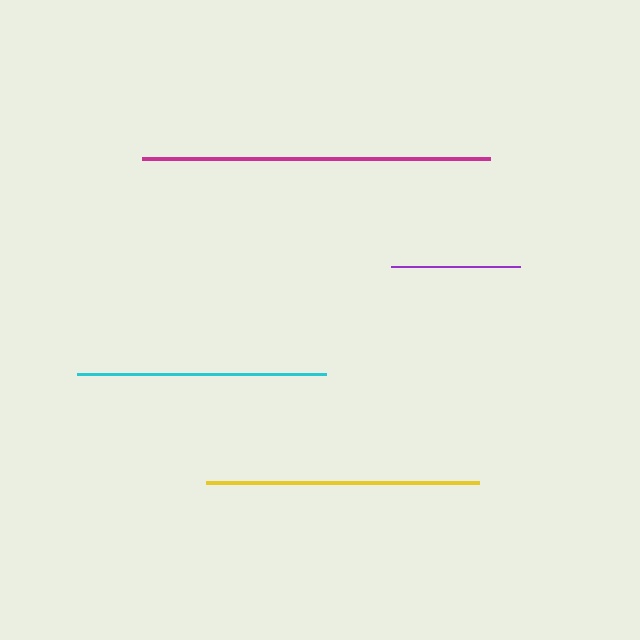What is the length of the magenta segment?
The magenta segment is approximately 348 pixels long.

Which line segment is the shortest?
The purple line is the shortest at approximately 128 pixels.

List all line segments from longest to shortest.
From longest to shortest: magenta, yellow, cyan, purple.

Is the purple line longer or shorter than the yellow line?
The yellow line is longer than the purple line.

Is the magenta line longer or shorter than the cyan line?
The magenta line is longer than the cyan line.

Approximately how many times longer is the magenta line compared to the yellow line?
The magenta line is approximately 1.3 times the length of the yellow line.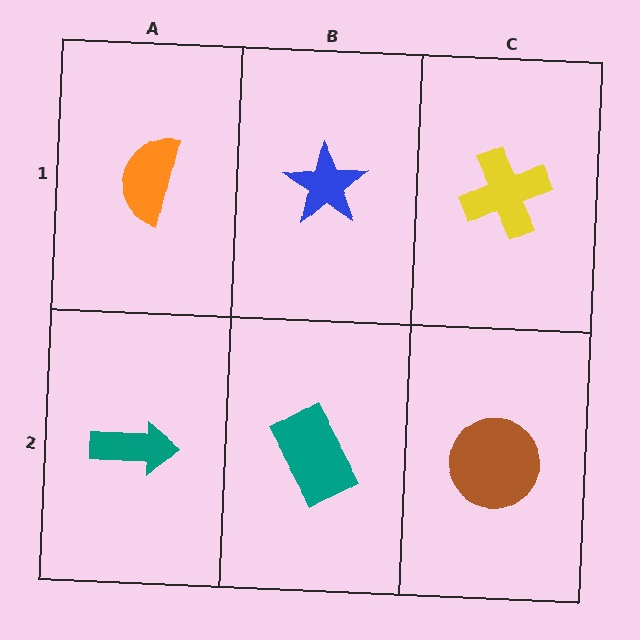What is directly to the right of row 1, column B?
A yellow cross.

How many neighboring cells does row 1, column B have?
3.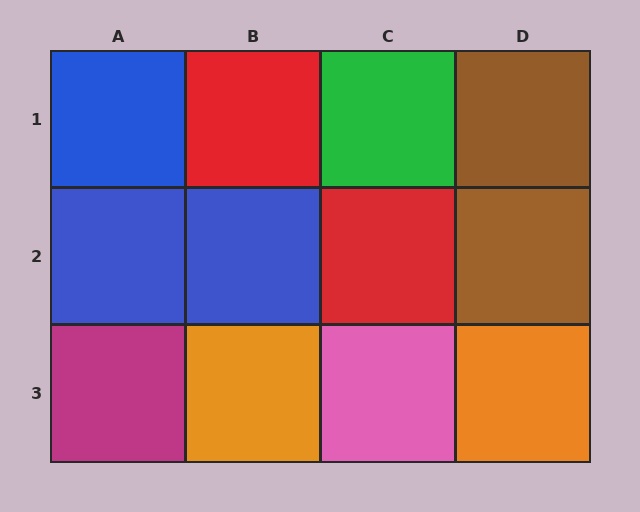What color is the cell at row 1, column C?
Green.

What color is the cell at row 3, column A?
Magenta.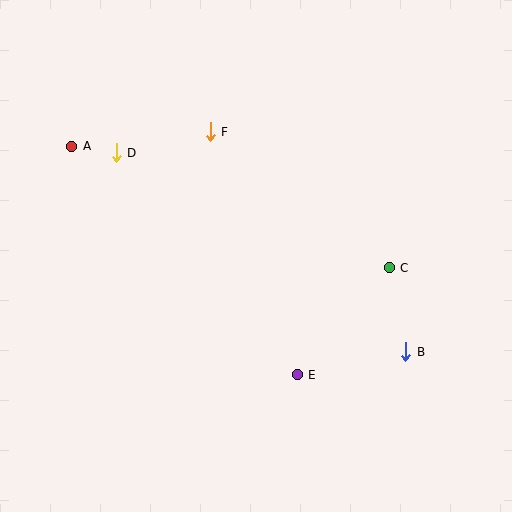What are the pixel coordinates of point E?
Point E is at (297, 375).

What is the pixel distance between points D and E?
The distance between D and E is 287 pixels.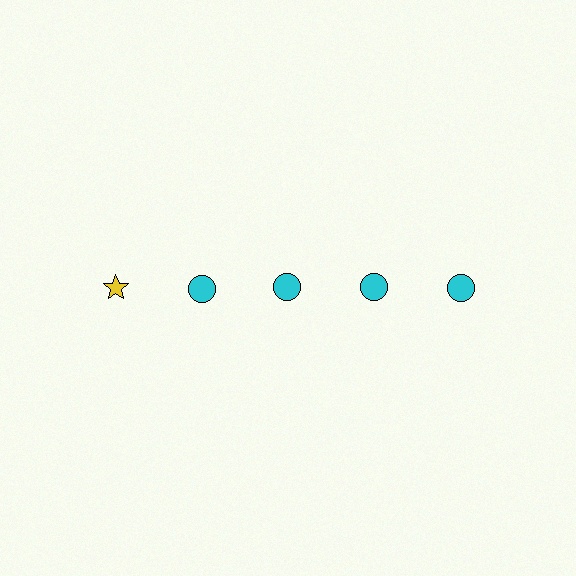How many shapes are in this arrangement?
There are 5 shapes arranged in a grid pattern.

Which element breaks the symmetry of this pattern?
The yellow star in the top row, leftmost column breaks the symmetry. All other shapes are cyan circles.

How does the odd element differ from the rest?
It differs in both color (yellow instead of cyan) and shape (star instead of circle).